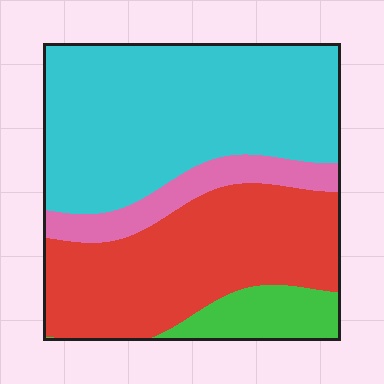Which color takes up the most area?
Cyan, at roughly 45%.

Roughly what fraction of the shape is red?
Red covers around 35% of the shape.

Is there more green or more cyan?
Cyan.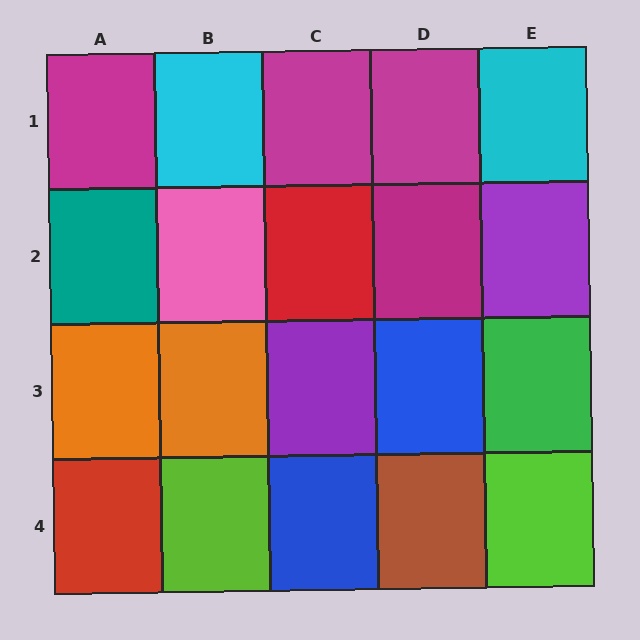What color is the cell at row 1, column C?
Magenta.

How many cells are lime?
2 cells are lime.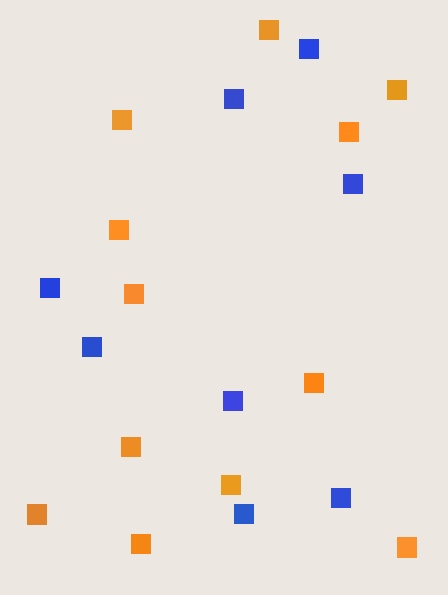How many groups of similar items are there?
There are 2 groups: one group of blue squares (8) and one group of orange squares (12).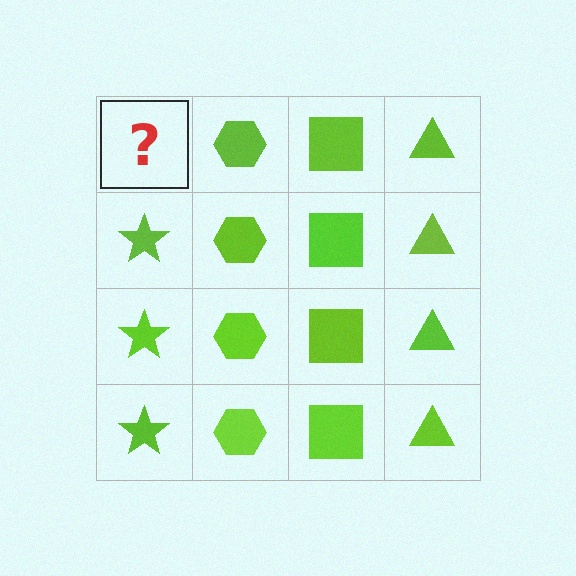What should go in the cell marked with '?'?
The missing cell should contain a lime star.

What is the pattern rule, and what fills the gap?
The rule is that each column has a consistent shape. The gap should be filled with a lime star.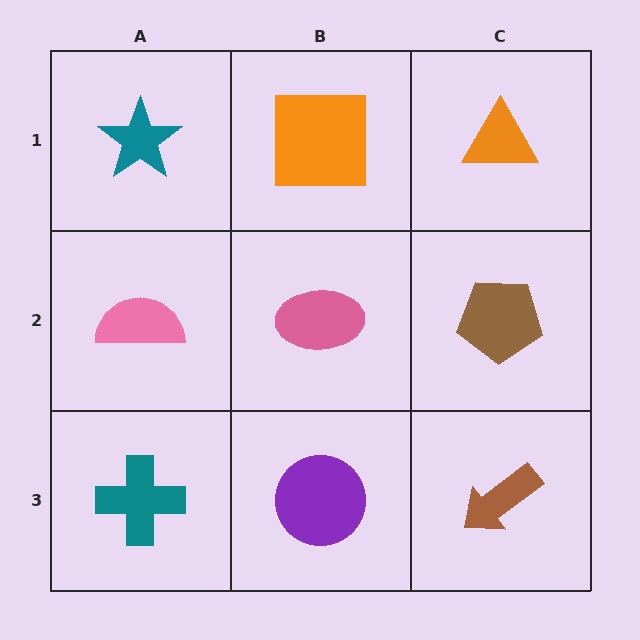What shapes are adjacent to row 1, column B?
A pink ellipse (row 2, column B), a teal star (row 1, column A), an orange triangle (row 1, column C).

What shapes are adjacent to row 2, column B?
An orange square (row 1, column B), a purple circle (row 3, column B), a pink semicircle (row 2, column A), a brown pentagon (row 2, column C).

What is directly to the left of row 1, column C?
An orange square.